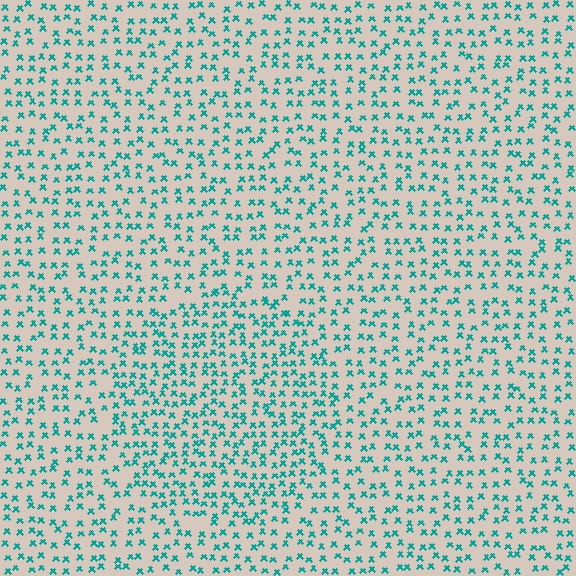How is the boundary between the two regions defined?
The boundary is defined by a change in element density (approximately 1.5x ratio). All elements are the same color, size, and shape.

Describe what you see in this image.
The image contains small teal elements arranged at two different densities. A circle-shaped region is visible where the elements are more densely packed than the surrounding area.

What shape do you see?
I see a circle.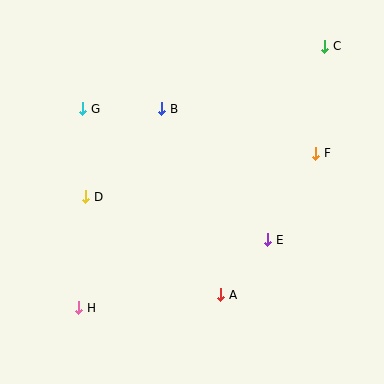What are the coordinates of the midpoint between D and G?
The midpoint between D and G is at (84, 153).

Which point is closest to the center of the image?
Point B at (162, 109) is closest to the center.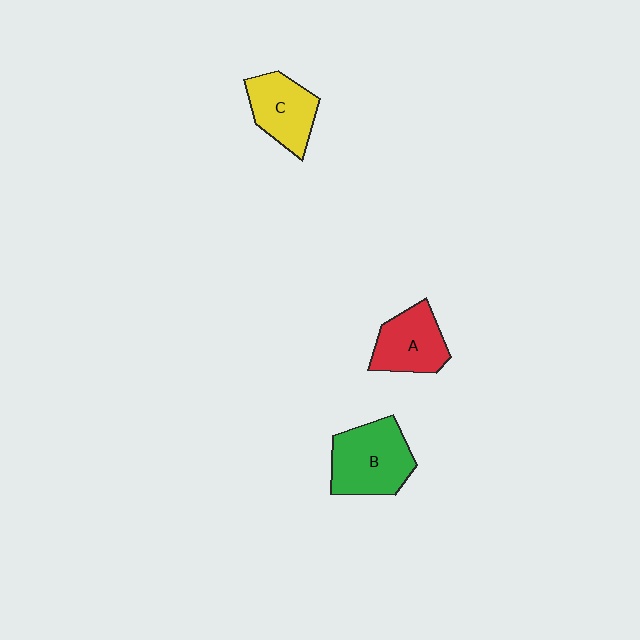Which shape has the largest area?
Shape B (green).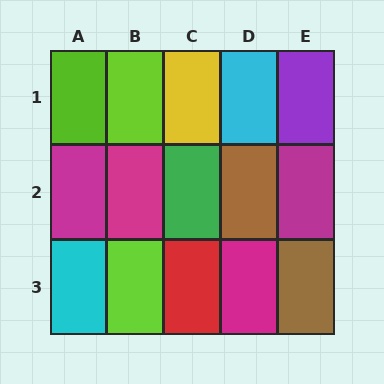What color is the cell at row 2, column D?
Brown.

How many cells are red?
1 cell is red.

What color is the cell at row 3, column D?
Magenta.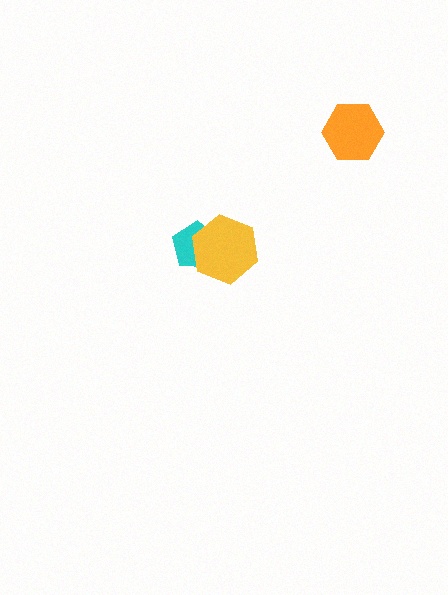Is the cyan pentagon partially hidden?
Yes, it is partially covered by another shape.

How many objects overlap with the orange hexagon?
0 objects overlap with the orange hexagon.